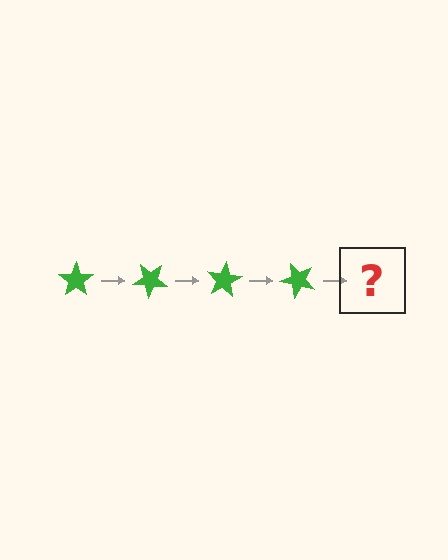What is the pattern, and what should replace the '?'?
The pattern is that the star rotates 40 degrees each step. The '?' should be a green star rotated 160 degrees.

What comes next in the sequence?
The next element should be a green star rotated 160 degrees.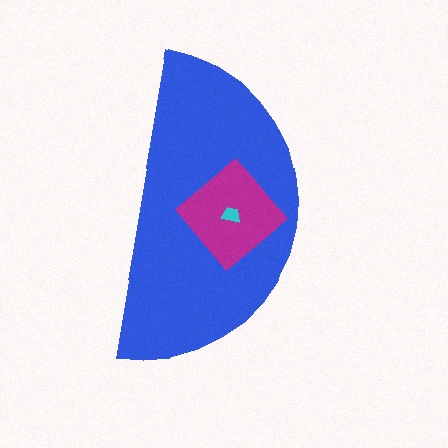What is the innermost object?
The cyan trapezoid.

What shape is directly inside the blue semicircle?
The magenta diamond.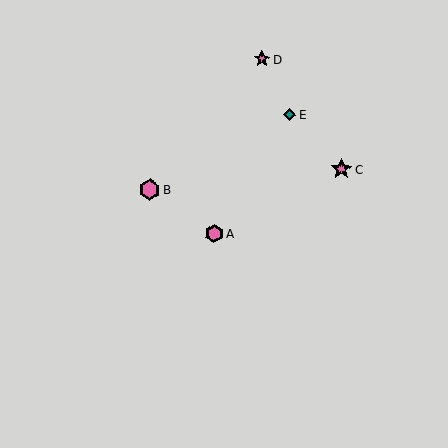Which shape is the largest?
The pink hexagon (labeled B) is the largest.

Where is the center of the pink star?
The center of the pink star is at (342, 169).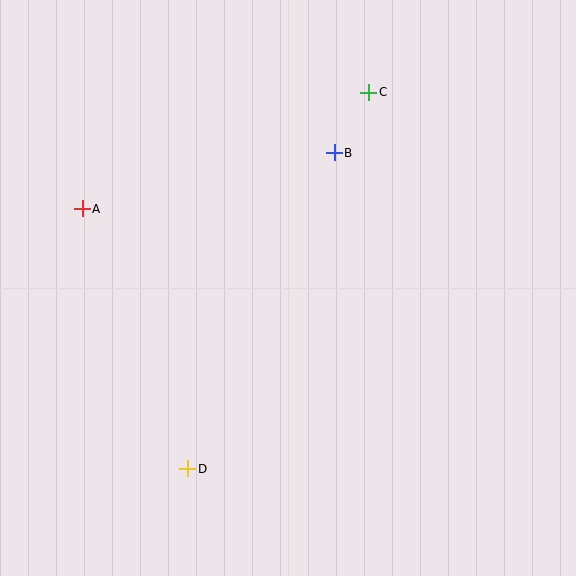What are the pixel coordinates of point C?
Point C is at (369, 92).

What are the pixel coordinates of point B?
Point B is at (334, 153).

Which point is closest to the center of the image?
Point B at (334, 153) is closest to the center.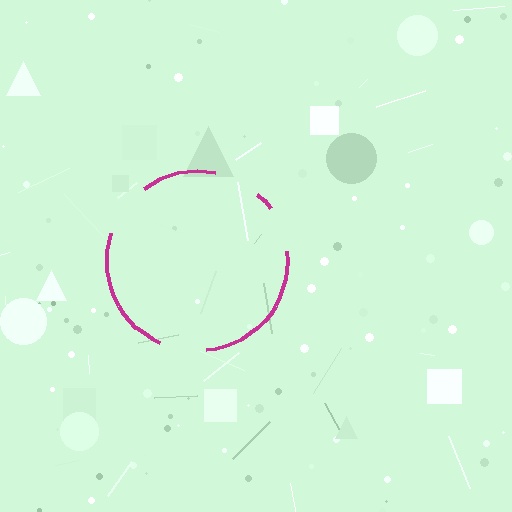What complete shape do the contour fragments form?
The contour fragments form a circle.